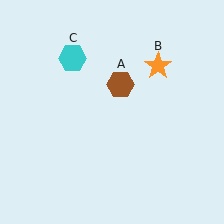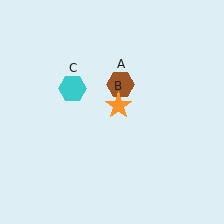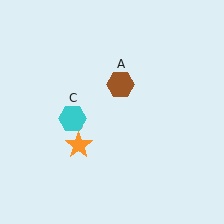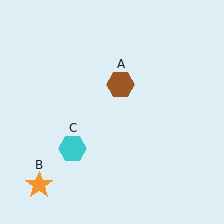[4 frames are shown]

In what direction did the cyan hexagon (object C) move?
The cyan hexagon (object C) moved down.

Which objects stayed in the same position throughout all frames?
Brown hexagon (object A) remained stationary.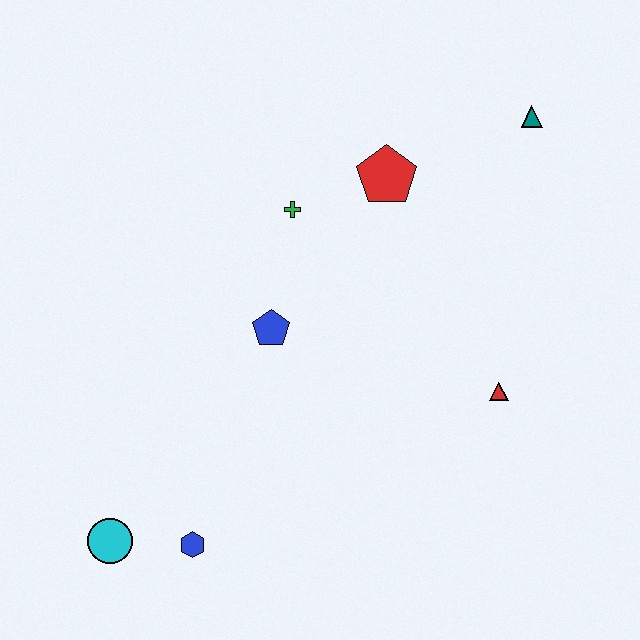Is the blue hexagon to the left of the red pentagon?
Yes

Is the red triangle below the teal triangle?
Yes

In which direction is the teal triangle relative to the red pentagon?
The teal triangle is to the right of the red pentagon.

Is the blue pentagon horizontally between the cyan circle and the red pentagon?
Yes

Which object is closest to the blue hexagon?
The cyan circle is closest to the blue hexagon.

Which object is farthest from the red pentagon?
The cyan circle is farthest from the red pentagon.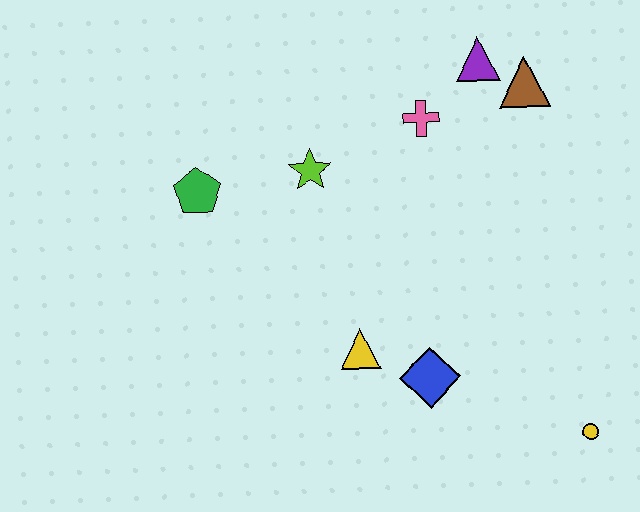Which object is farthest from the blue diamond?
The purple triangle is farthest from the blue diamond.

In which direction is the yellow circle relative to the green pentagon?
The yellow circle is to the right of the green pentagon.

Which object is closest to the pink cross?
The purple triangle is closest to the pink cross.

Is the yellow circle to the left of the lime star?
No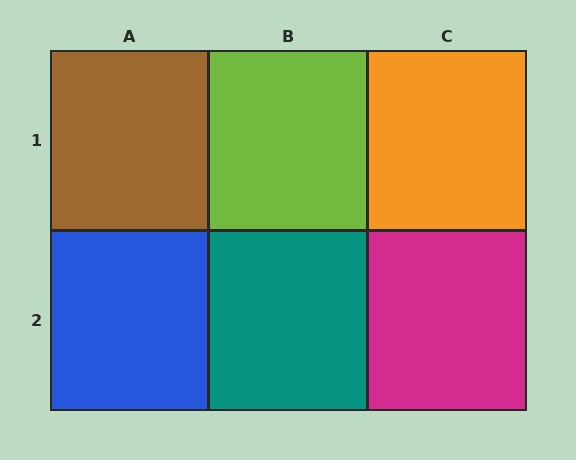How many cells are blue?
1 cell is blue.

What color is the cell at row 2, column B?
Teal.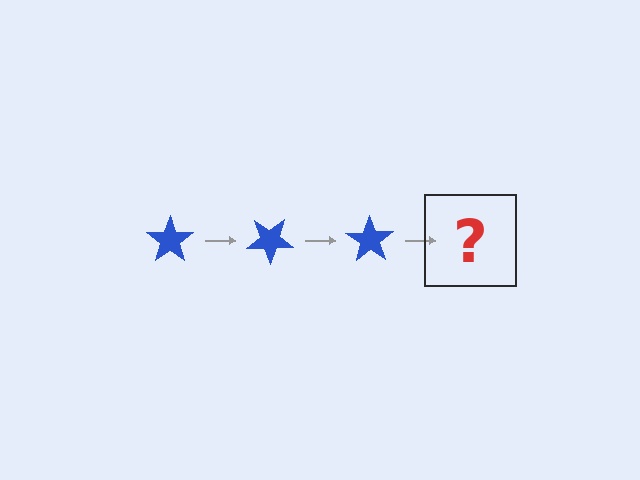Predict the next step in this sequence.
The next step is a blue star rotated 105 degrees.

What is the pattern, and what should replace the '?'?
The pattern is that the star rotates 35 degrees each step. The '?' should be a blue star rotated 105 degrees.